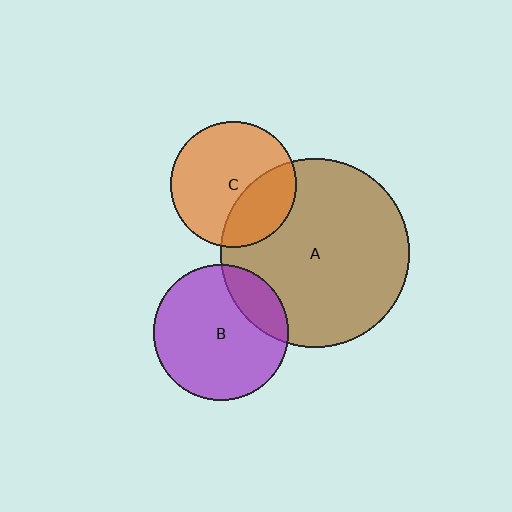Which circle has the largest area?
Circle A (brown).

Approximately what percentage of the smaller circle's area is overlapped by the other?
Approximately 20%.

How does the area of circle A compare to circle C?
Approximately 2.3 times.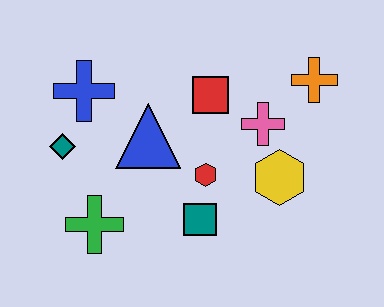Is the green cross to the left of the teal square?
Yes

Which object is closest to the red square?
The pink cross is closest to the red square.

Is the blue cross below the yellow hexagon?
No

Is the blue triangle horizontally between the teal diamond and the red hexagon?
Yes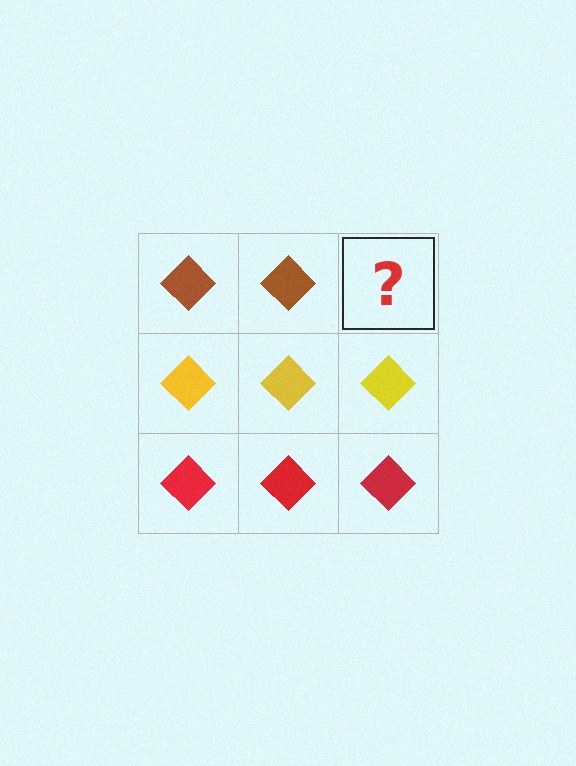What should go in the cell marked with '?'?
The missing cell should contain a brown diamond.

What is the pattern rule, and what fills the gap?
The rule is that each row has a consistent color. The gap should be filled with a brown diamond.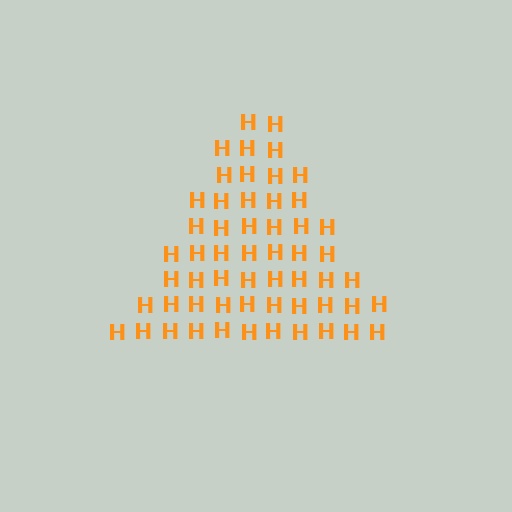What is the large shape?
The large shape is a triangle.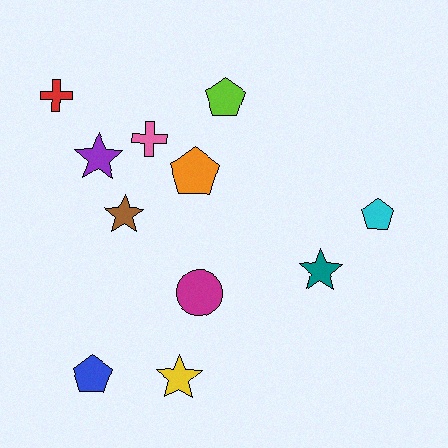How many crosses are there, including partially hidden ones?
There are 2 crosses.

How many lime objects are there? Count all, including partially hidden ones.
There is 1 lime object.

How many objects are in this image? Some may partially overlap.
There are 11 objects.